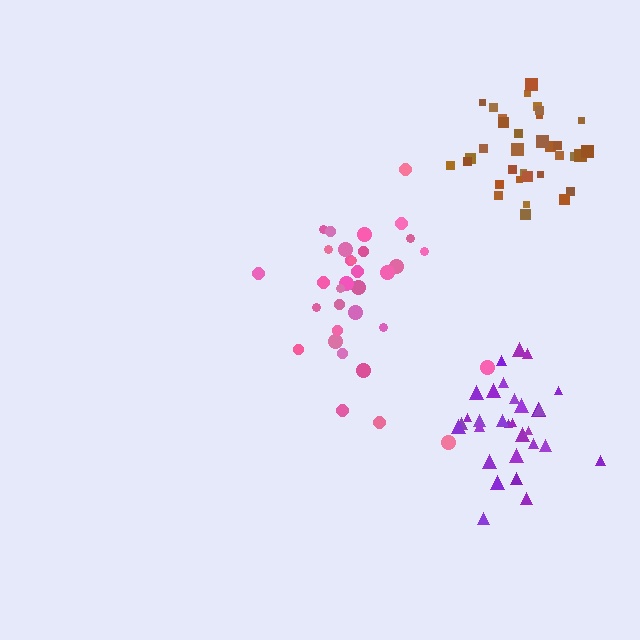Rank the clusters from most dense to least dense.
brown, purple, pink.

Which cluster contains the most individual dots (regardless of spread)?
Brown (34).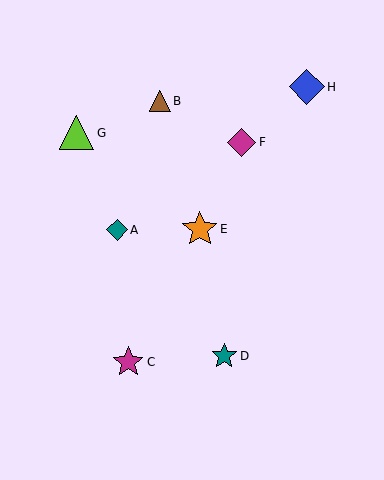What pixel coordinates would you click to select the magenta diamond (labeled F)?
Click at (242, 142) to select the magenta diamond F.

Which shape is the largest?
The blue diamond (labeled H) is the largest.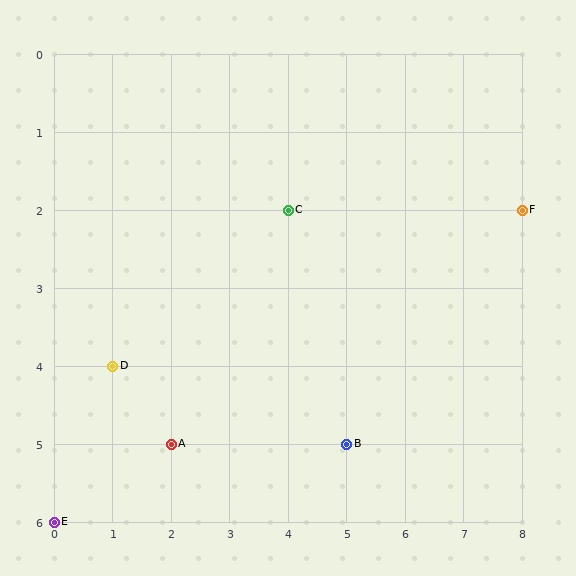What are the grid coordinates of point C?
Point C is at grid coordinates (4, 2).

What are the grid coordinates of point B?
Point B is at grid coordinates (5, 5).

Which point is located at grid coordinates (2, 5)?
Point A is at (2, 5).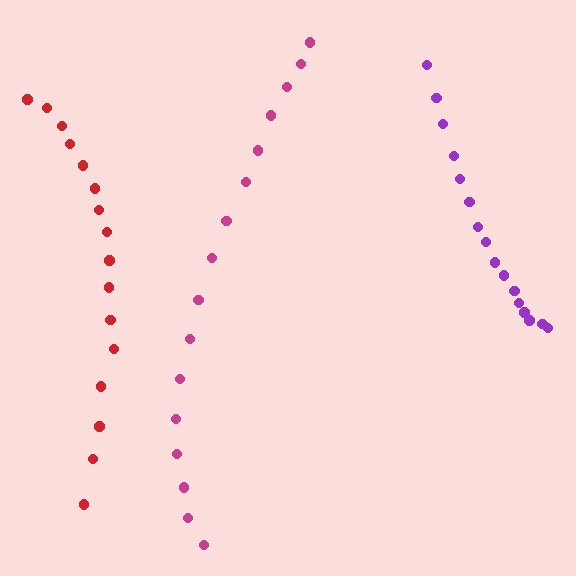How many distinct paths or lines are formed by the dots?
There are 3 distinct paths.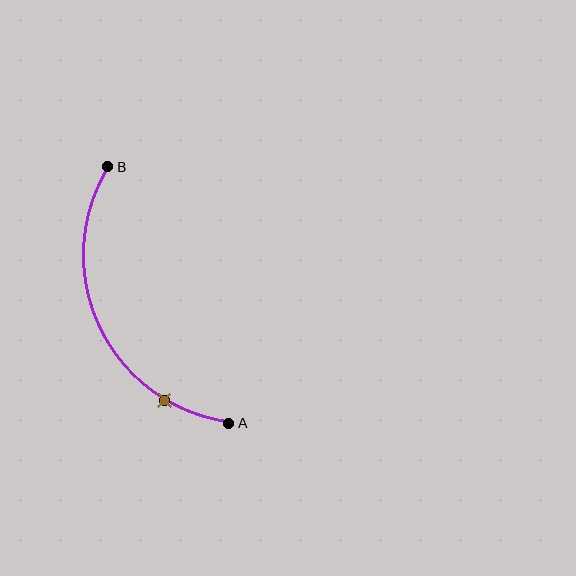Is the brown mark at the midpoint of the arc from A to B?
No. The brown mark lies on the arc but is closer to endpoint A. The arc midpoint would be at the point on the curve equidistant along the arc from both A and B.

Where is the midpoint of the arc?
The arc midpoint is the point on the curve farthest from the straight line joining A and B. It sits to the left of that line.